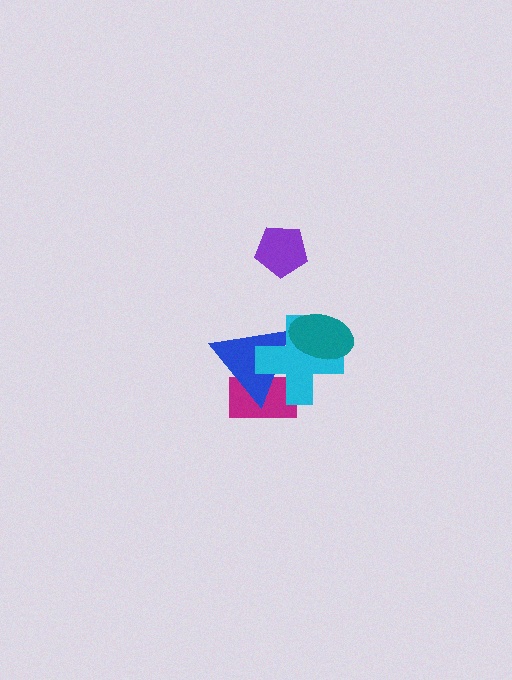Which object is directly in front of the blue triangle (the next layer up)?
The cyan cross is directly in front of the blue triangle.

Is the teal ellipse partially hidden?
No, no other shape covers it.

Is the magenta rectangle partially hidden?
Yes, it is partially covered by another shape.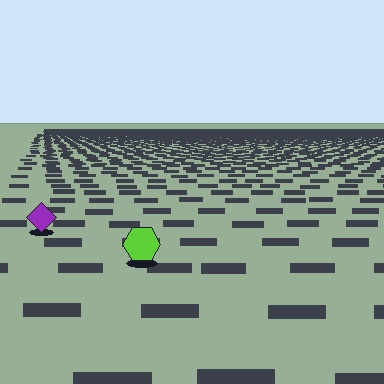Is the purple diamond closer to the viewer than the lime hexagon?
No. The lime hexagon is closer — you can tell from the texture gradient: the ground texture is coarser near it.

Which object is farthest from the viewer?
The purple diamond is farthest from the viewer. It appears smaller and the ground texture around it is denser.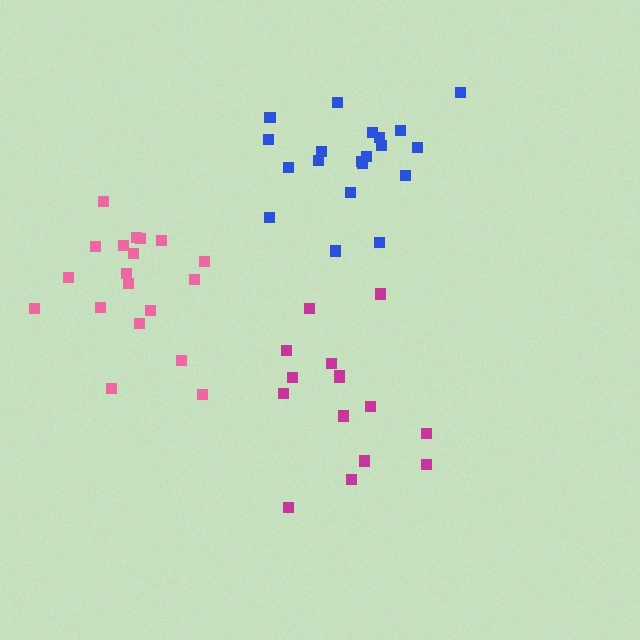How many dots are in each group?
Group 1: 20 dots, Group 2: 15 dots, Group 3: 19 dots (54 total).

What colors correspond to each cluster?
The clusters are colored: blue, magenta, pink.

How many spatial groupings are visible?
There are 3 spatial groupings.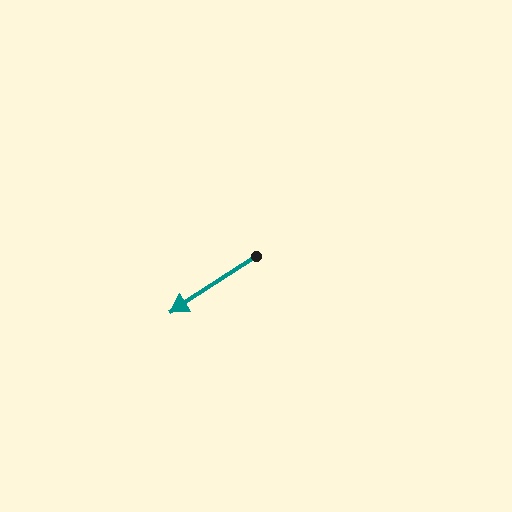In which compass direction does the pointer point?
Southwest.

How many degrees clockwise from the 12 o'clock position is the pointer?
Approximately 237 degrees.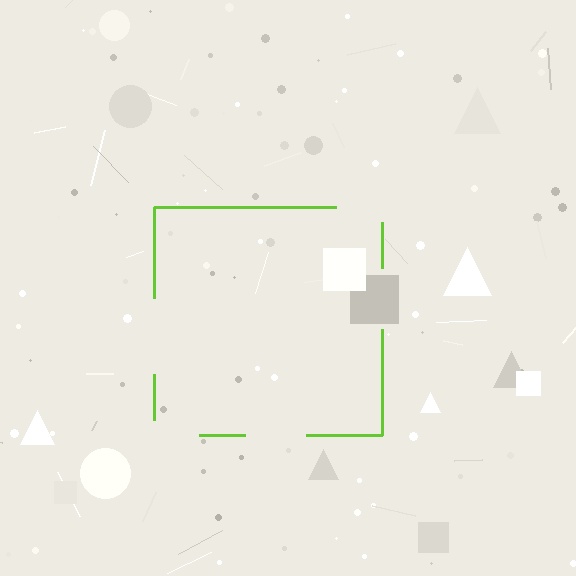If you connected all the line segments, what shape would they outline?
They would outline a square.